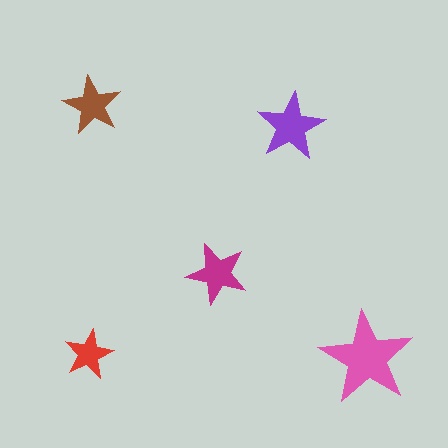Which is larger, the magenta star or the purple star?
The purple one.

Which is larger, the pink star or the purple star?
The pink one.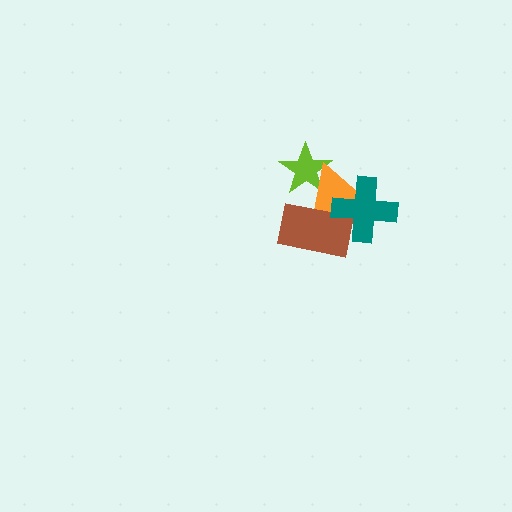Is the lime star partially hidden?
Yes, it is partially covered by another shape.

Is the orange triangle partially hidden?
Yes, it is partially covered by another shape.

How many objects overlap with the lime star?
1 object overlaps with the lime star.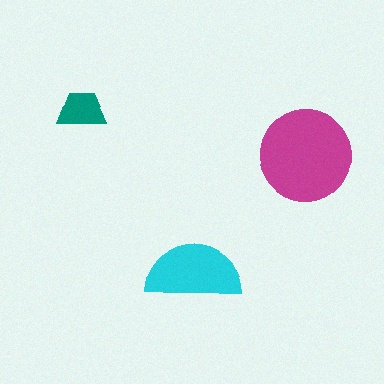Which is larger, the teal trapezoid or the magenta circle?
The magenta circle.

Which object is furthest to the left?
The teal trapezoid is leftmost.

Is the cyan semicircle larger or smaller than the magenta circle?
Smaller.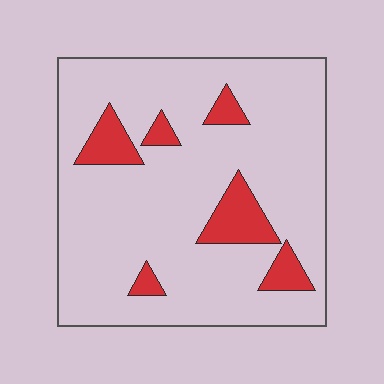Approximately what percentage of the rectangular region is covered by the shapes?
Approximately 15%.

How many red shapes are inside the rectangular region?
6.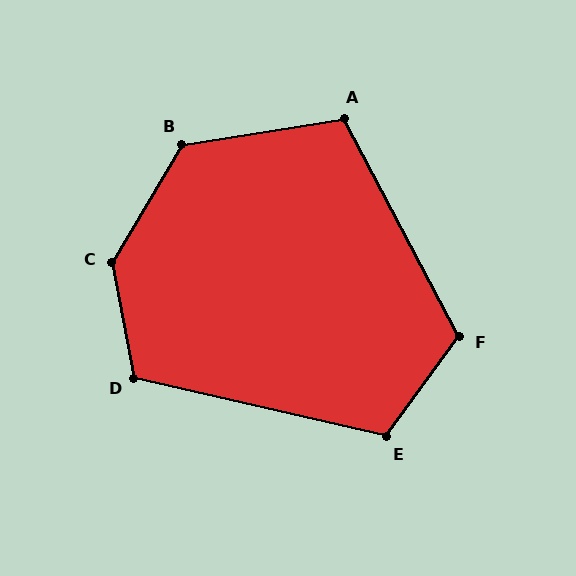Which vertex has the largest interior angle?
C, at approximately 138 degrees.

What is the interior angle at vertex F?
Approximately 116 degrees (obtuse).